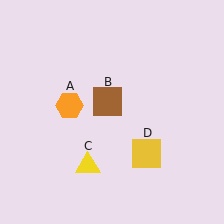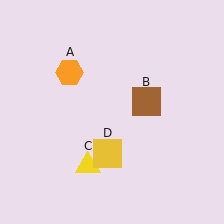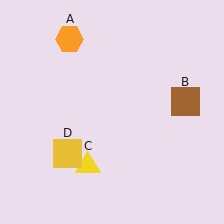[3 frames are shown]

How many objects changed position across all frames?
3 objects changed position: orange hexagon (object A), brown square (object B), yellow square (object D).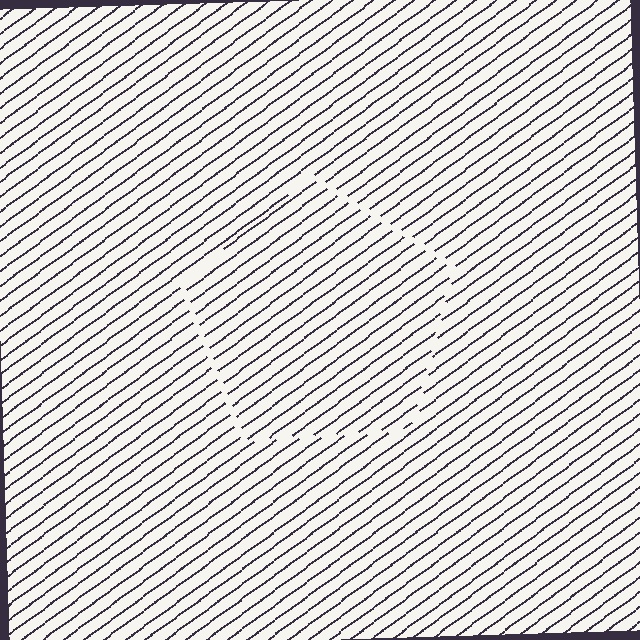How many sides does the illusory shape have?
5 sides — the line-ends trace a pentagon.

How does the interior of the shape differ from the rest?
The interior of the shape contains the same grating, shifted by half a period — the contour is defined by the phase discontinuity where line-ends from the inner and outer gratings abut.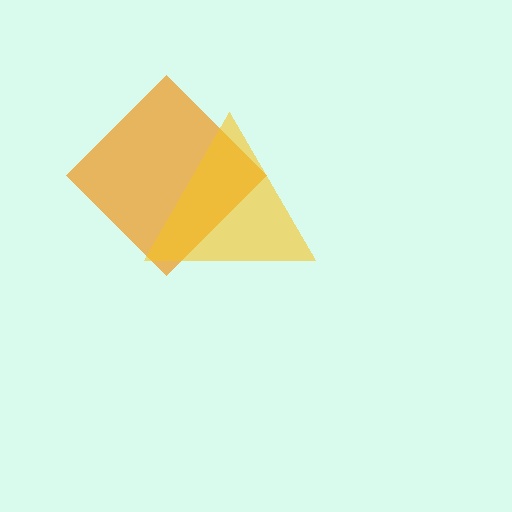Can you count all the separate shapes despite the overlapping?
Yes, there are 2 separate shapes.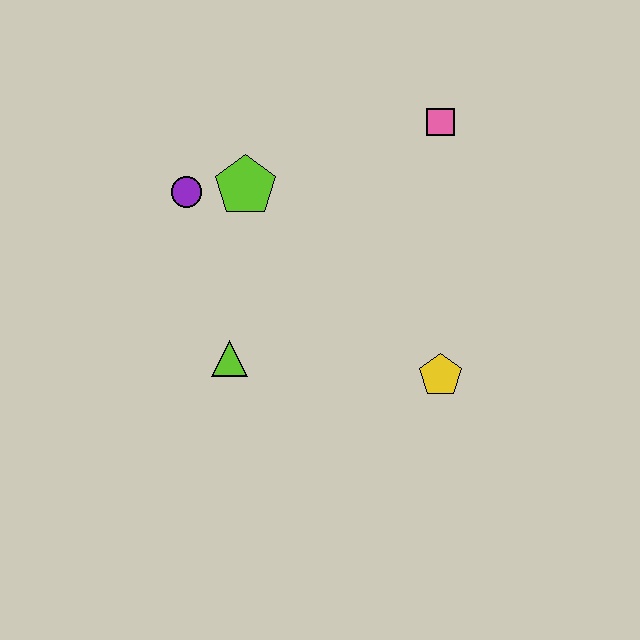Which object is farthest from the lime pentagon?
The yellow pentagon is farthest from the lime pentagon.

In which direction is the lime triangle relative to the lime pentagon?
The lime triangle is below the lime pentagon.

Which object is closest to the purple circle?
The lime pentagon is closest to the purple circle.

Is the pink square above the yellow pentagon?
Yes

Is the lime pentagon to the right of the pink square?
No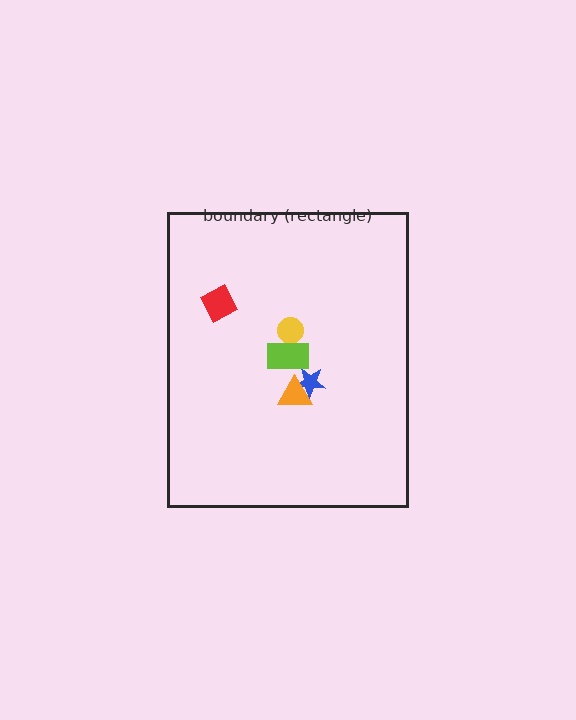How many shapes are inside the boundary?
5 inside, 0 outside.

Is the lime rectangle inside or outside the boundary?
Inside.